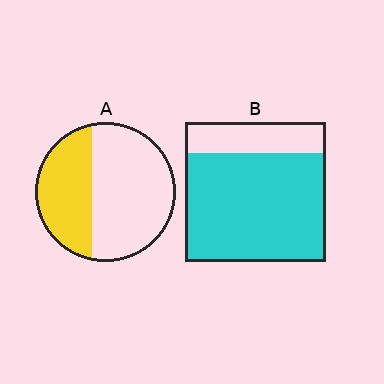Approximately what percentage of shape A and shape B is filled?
A is approximately 40% and B is approximately 80%.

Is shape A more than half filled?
No.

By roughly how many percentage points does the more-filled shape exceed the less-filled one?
By roughly 40 percentage points (B over A).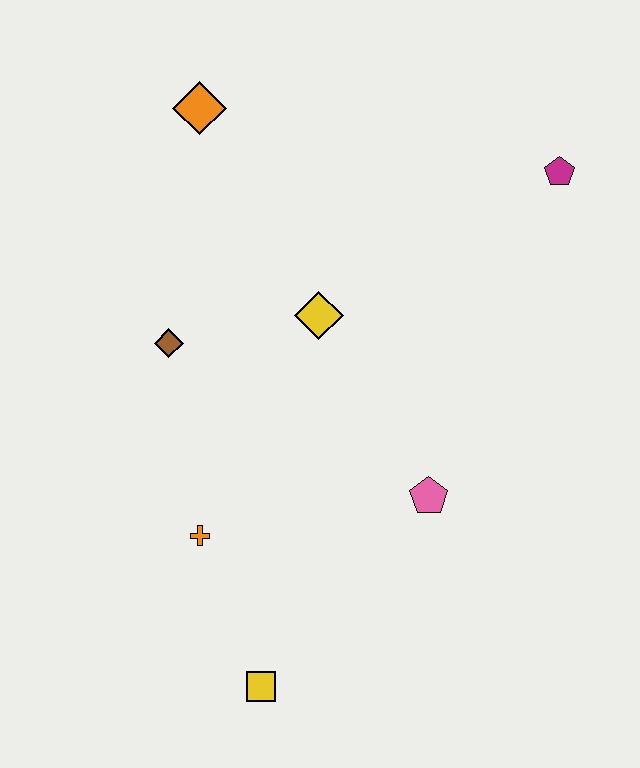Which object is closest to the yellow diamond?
The brown diamond is closest to the yellow diamond.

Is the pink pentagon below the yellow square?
No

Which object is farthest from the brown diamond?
The magenta pentagon is farthest from the brown diamond.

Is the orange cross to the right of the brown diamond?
Yes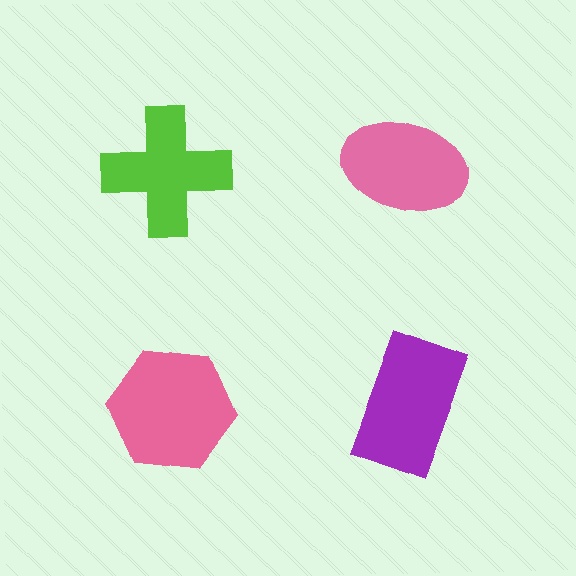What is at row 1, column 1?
A lime cross.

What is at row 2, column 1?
A pink hexagon.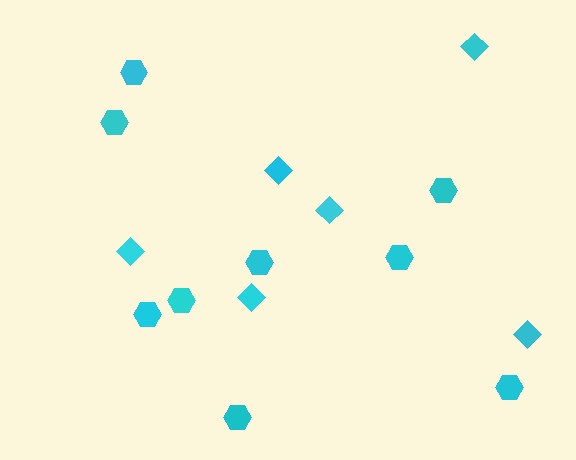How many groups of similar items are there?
There are 2 groups: one group of diamonds (6) and one group of hexagons (9).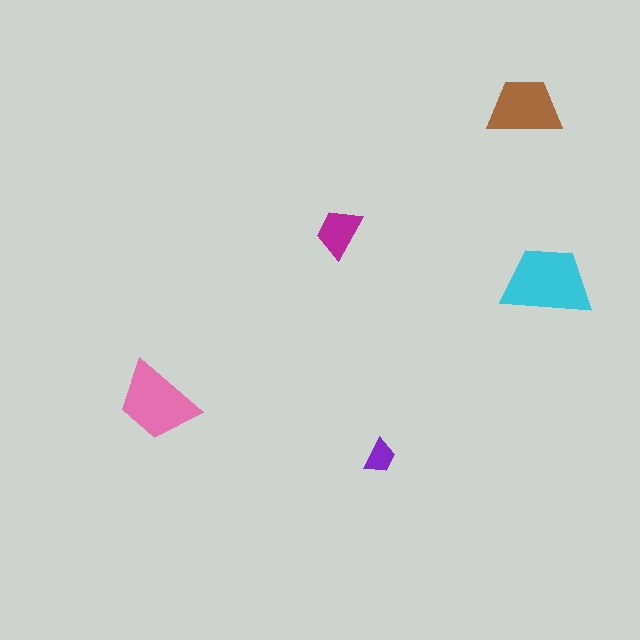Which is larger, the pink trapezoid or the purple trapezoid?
The pink one.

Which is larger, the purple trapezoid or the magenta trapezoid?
The magenta one.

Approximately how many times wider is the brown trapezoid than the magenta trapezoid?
About 1.5 times wider.